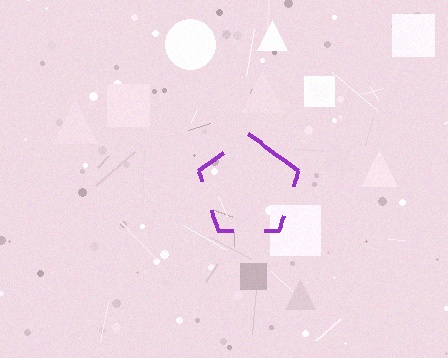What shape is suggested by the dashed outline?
The dashed outline suggests a pentagon.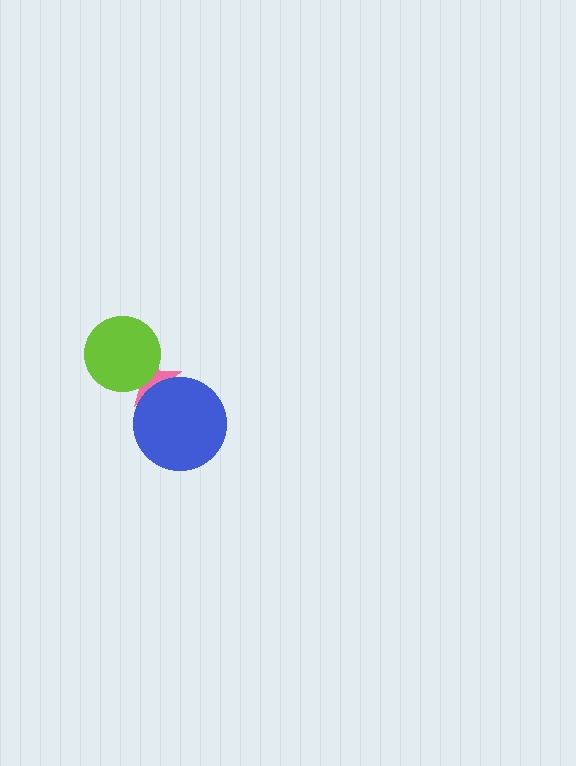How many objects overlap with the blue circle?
1 object overlaps with the blue circle.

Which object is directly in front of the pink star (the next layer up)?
The blue circle is directly in front of the pink star.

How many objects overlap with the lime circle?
1 object overlaps with the lime circle.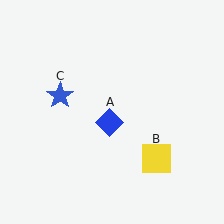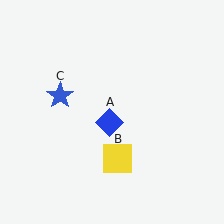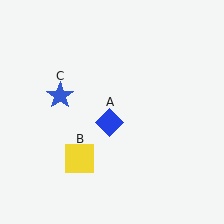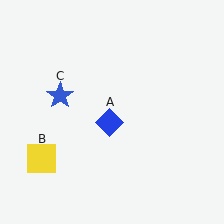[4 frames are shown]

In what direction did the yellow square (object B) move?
The yellow square (object B) moved left.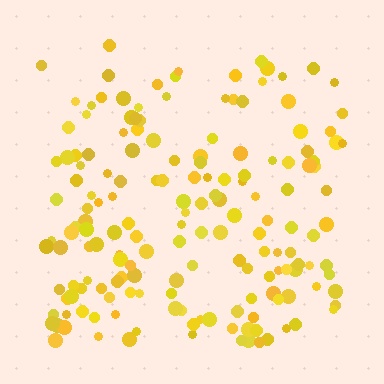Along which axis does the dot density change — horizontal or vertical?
Vertical.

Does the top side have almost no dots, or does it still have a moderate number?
Still a moderate number, just noticeably fewer than the bottom.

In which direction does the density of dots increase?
From top to bottom, with the bottom side densest.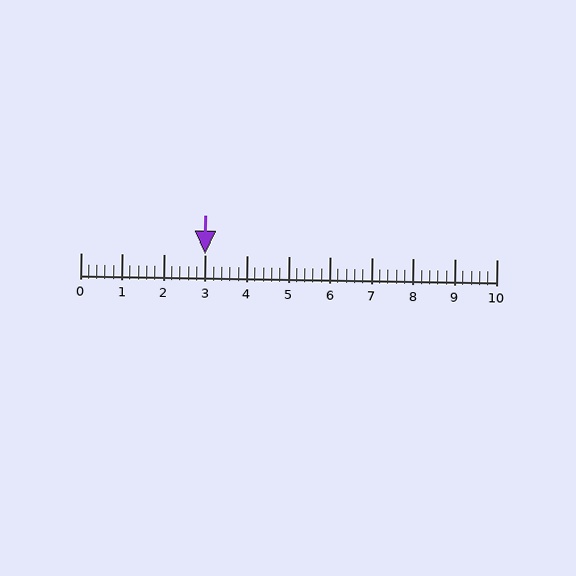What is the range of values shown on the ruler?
The ruler shows values from 0 to 10.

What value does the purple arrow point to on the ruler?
The purple arrow points to approximately 3.0.